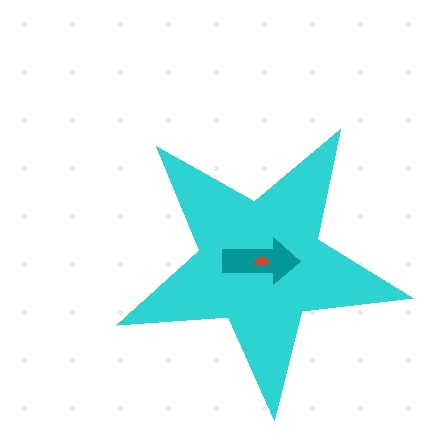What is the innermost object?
The red semicircle.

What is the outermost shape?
The cyan star.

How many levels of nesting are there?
3.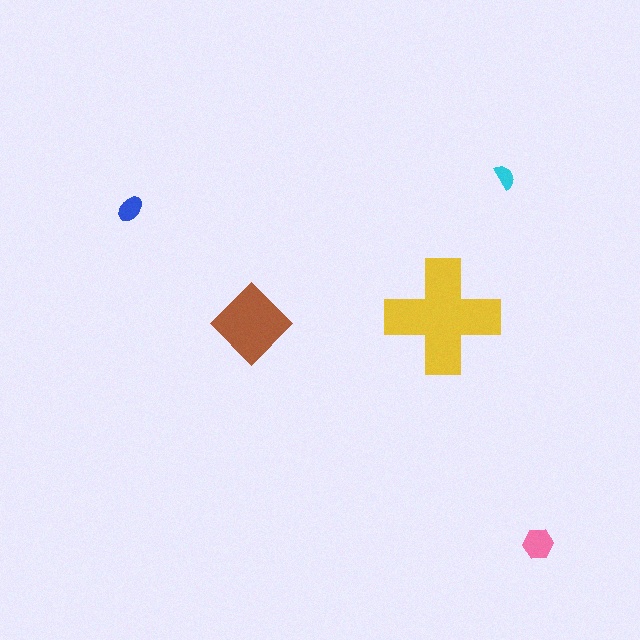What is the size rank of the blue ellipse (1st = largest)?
4th.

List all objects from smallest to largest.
The cyan semicircle, the blue ellipse, the pink hexagon, the brown diamond, the yellow cross.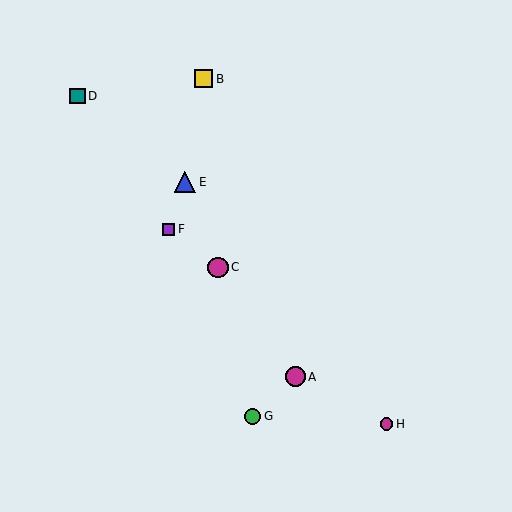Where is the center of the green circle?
The center of the green circle is at (252, 416).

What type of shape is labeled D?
Shape D is a teal square.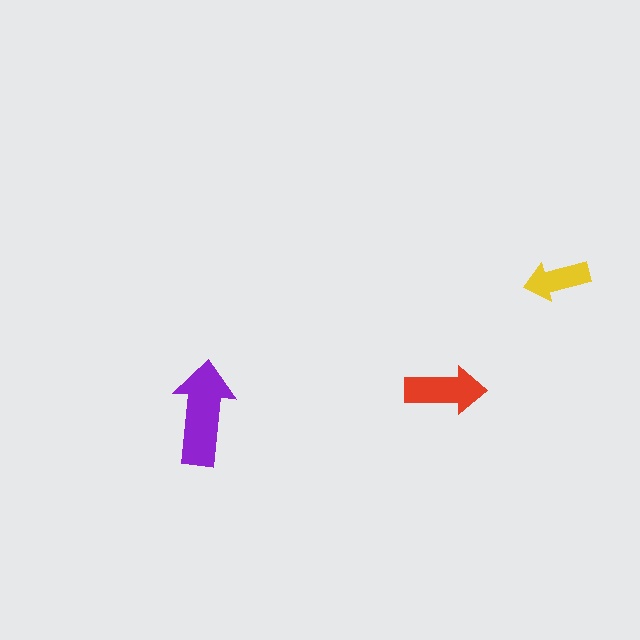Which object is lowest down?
The purple arrow is bottommost.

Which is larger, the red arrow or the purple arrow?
The purple one.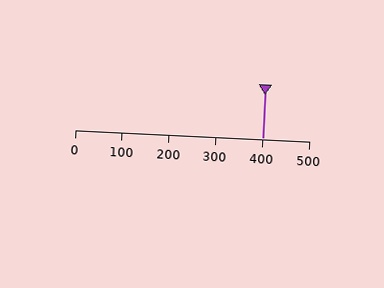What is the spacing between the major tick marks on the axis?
The major ticks are spaced 100 apart.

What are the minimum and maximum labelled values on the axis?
The axis runs from 0 to 500.